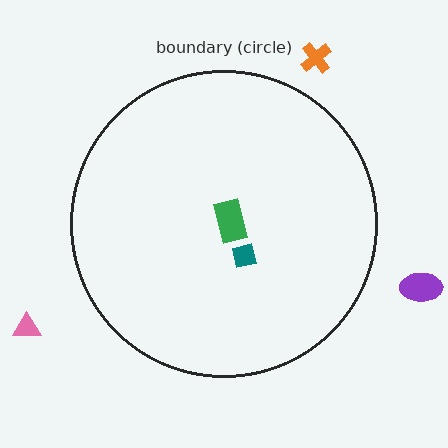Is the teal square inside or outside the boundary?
Inside.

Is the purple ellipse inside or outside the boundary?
Outside.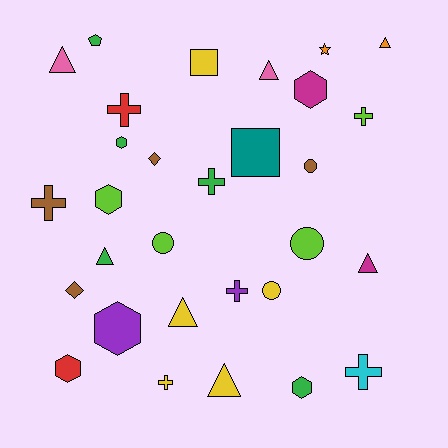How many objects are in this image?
There are 30 objects.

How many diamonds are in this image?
There are 2 diamonds.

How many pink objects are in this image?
There are 2 pink objects.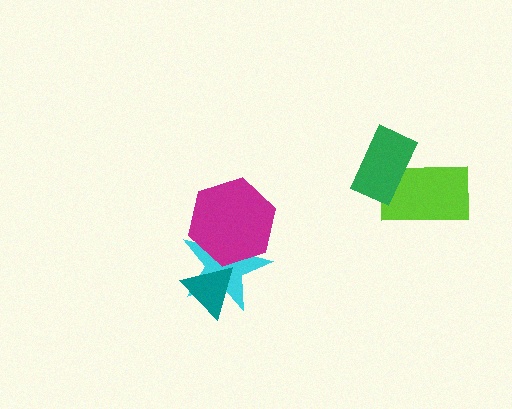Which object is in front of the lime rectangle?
The green rectangle is in front of the lime rectangle.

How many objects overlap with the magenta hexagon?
1 object overlaps with the magenta hexagon.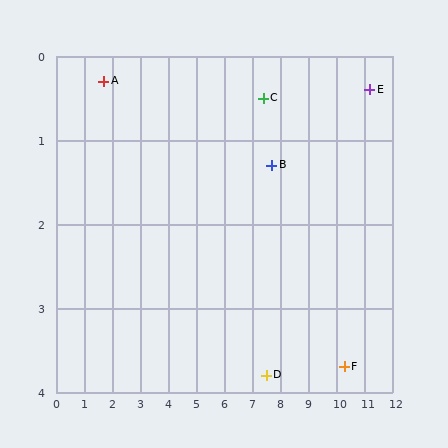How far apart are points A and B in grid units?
Points A and B are about 6.1 grid units apart.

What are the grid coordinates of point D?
Point D is at approximately (7.5, 3.8).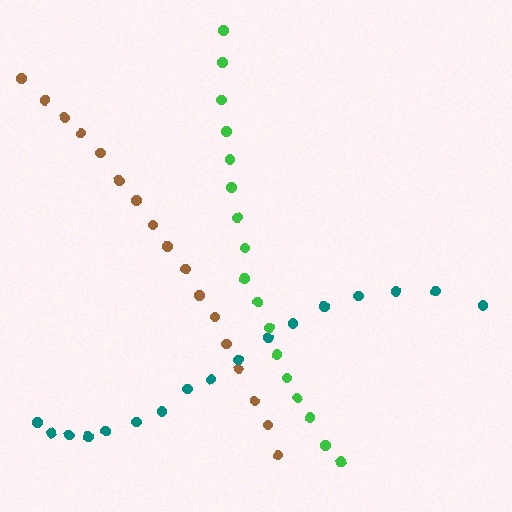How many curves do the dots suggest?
There are 3 distinct paths.